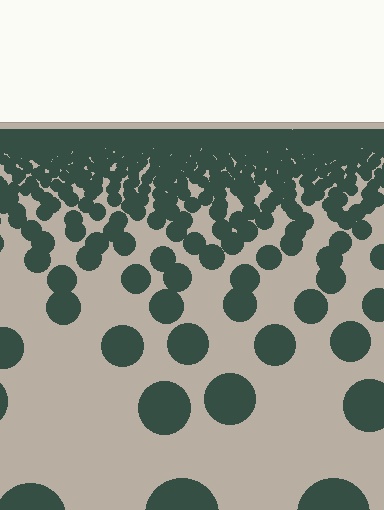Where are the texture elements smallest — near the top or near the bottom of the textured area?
Near the top.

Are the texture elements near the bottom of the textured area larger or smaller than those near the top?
Larger. Near the bottom, elements are closer to the viewer and appear at a bigger on-screen size.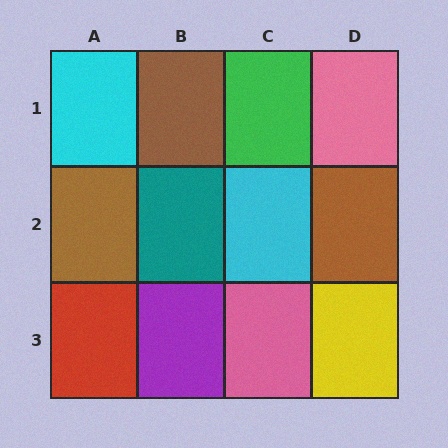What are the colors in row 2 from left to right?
Brown, teal, cyan, brown.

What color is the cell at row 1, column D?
Pink.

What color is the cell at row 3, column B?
Purple.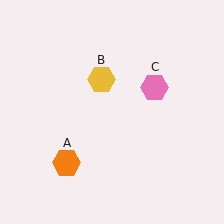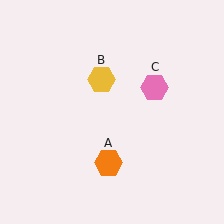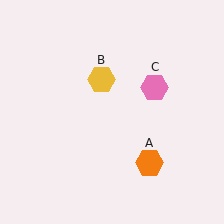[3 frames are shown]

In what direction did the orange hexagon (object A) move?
The orange hexagon (object A) moved right.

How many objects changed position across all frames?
1 object changed position: orange hexagon (object A).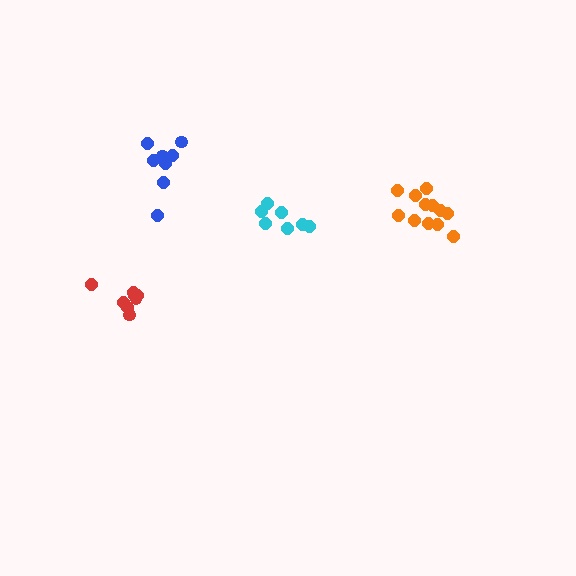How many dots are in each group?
Group 1: 12 dots, Group 2: 8 dots, Group 3: 8 dots, Group 4: 7 dots (35 total).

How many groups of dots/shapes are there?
There are 4 groups.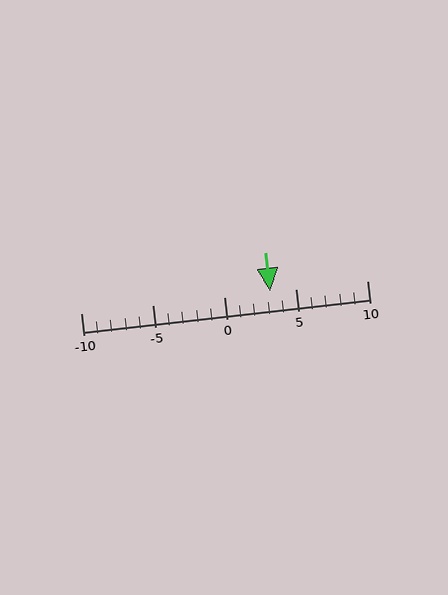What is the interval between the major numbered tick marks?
The major tick marks are spaced 5 units apart.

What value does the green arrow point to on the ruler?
The green arrow points to approximately 3.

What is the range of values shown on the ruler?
The ruler shows values from -10 to 10.